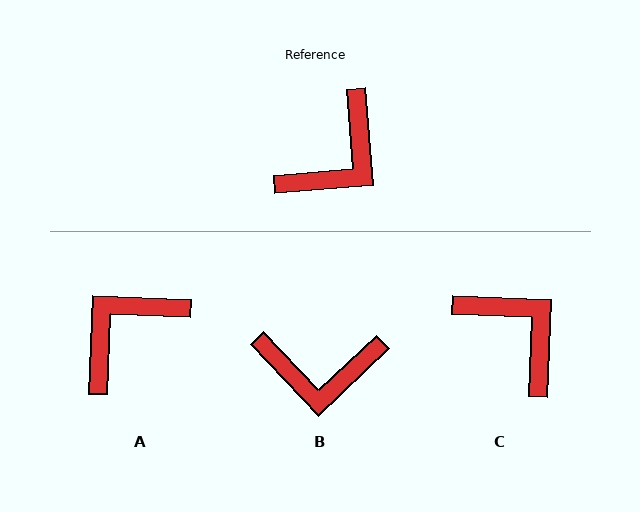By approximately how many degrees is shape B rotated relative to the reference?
Approximately 51 degrees clockwise.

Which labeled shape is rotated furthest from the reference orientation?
A, about 173 degrees away.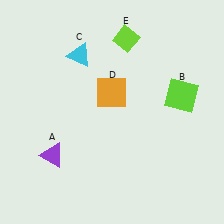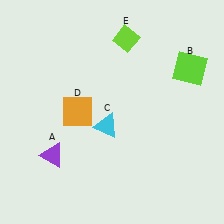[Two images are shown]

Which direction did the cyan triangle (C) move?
The cyan triangle (C) moved down.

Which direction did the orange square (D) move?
The orange square (D) moved left.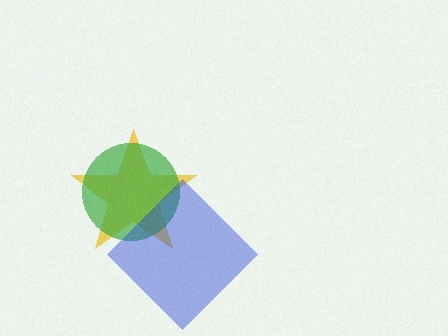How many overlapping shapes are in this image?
There are 3 overlapping shapes in the image.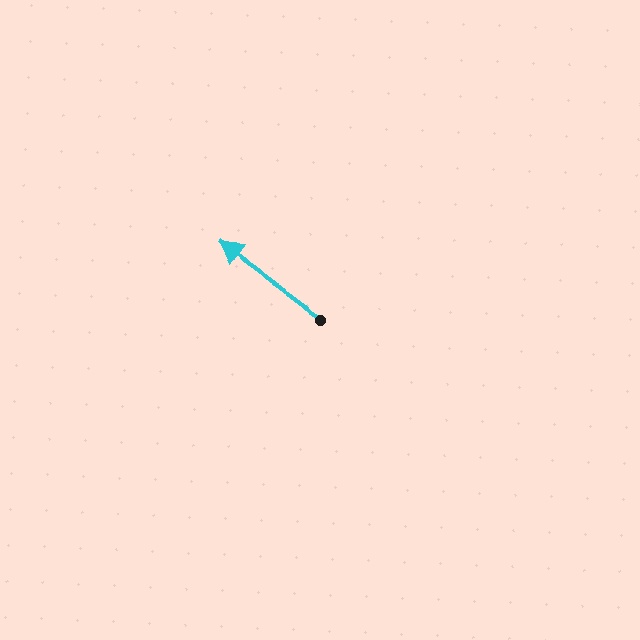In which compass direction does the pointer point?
Northwest.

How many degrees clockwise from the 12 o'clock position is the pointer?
Approximately 306 degrees.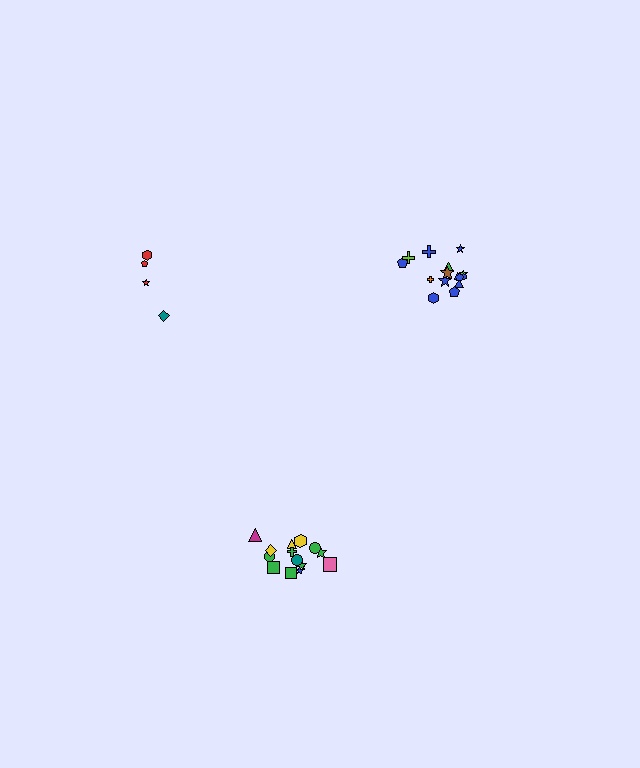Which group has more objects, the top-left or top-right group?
The top-right group.